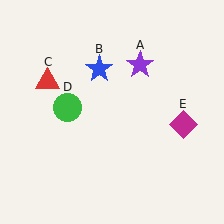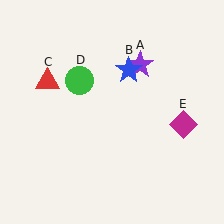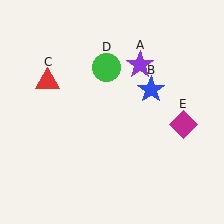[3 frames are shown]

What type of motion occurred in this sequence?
The blue star (object B), green circle (object D) rotated clockwise around the center of the scene.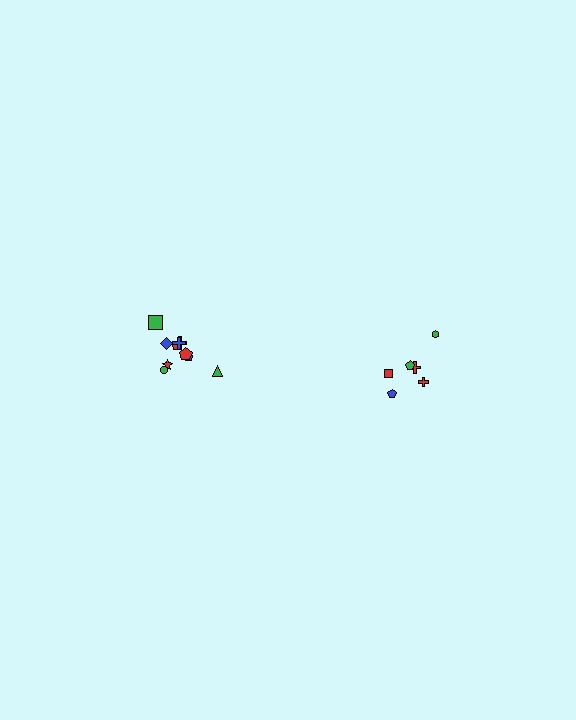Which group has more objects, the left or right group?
The left group.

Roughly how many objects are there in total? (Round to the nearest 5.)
Roughly 15 objects in total.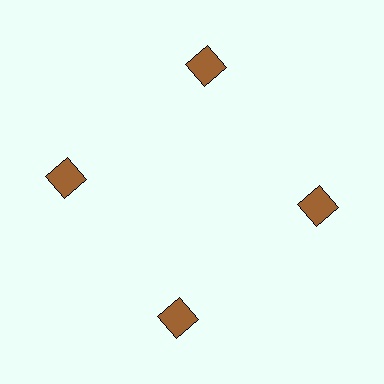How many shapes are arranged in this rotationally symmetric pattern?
There are 4 shapes, arranged in 4 groups of 1.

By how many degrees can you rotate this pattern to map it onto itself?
The pattern maps onto itself every 90 degrees of rotation.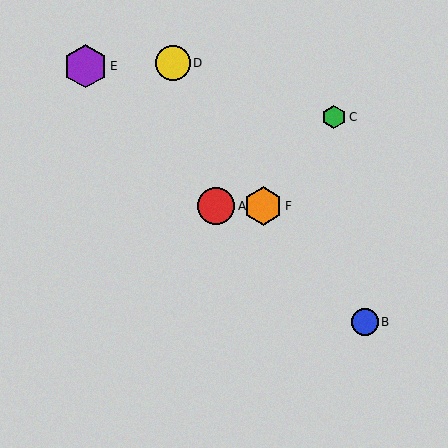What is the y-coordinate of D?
Object D is at y≈63.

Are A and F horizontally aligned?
Yes, both are at y≈206.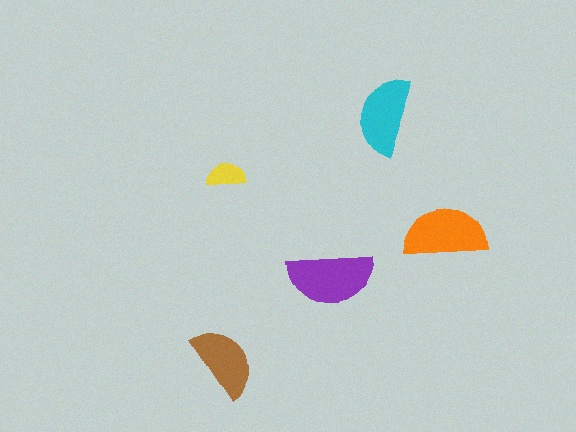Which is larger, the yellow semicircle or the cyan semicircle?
The cyan one.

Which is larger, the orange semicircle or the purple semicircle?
The purple one.